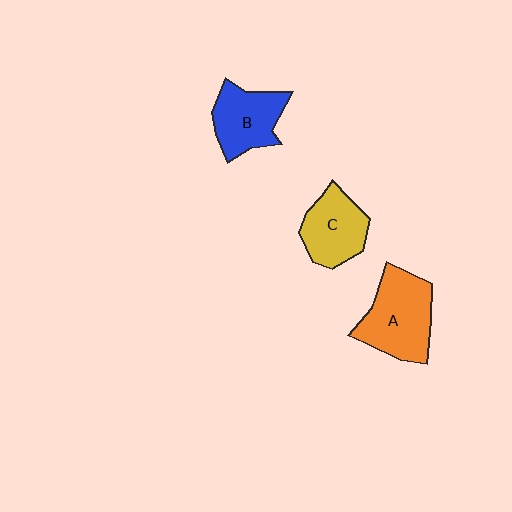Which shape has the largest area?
Shape A (orange).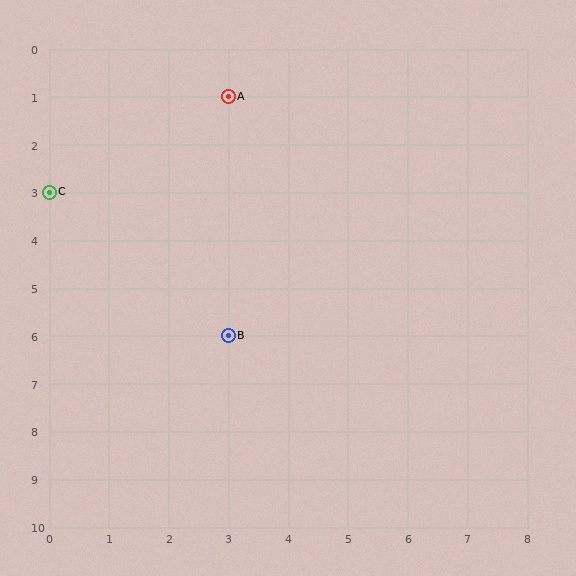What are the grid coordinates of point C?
Point C is at grid coordinates (0, 3).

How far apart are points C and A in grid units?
Points C and A are 3 columns and 2 rows apart (about 3.6 grid units diagonally).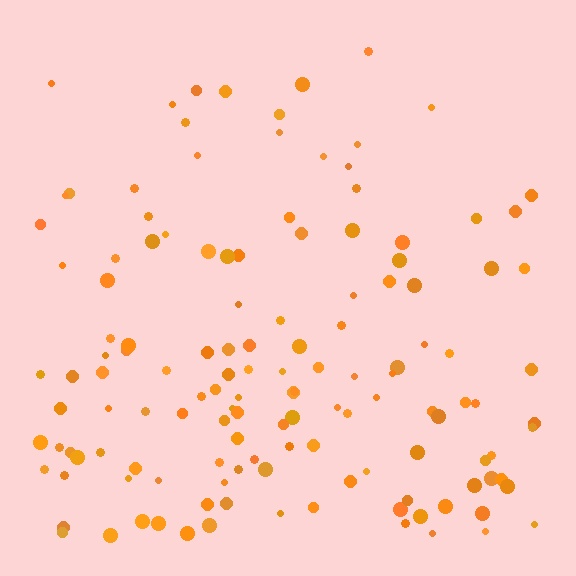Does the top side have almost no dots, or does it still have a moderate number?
Still a moderate number, just noticeably fewer than the bottom.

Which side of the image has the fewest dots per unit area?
The top.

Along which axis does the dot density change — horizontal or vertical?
Vertical.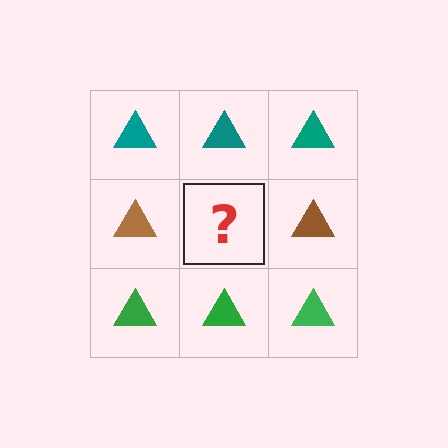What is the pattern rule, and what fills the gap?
The rule is that each row has a consistent color. The gap should be filled with a brown triangle.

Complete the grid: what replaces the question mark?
The question mark should be replaced with a brown triangle.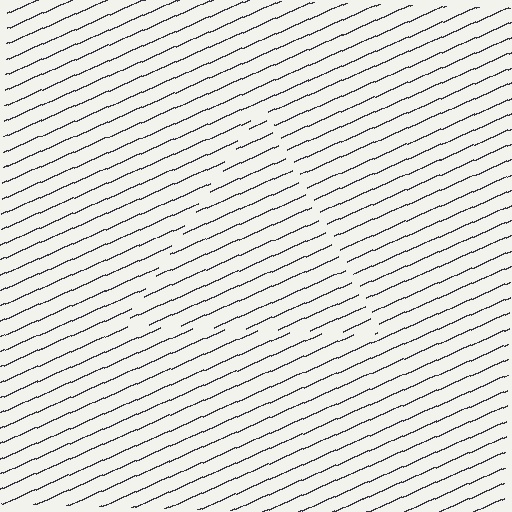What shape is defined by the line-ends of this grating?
An illusory triangle. The interior of the shape contains the same grating, shifted by half a period — the contour is defined by the phase discontinuity where line-ends from the inner and outer gratings abut.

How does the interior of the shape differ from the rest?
The interior of the shape contains the same grating, shifted by half a period — the contour is defined by the phase discontinuity where line-ends from the inner and outer gratings abut.